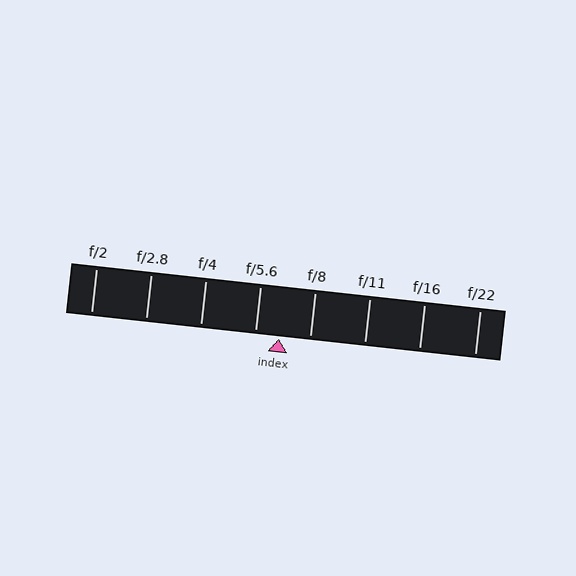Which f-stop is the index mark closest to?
The index mark is closest to f/5.6.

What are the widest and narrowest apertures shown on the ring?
The widest aperture shown is f/2 and the narrowest is f/22.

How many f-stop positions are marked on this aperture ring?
There are 8 f-stop positions marked.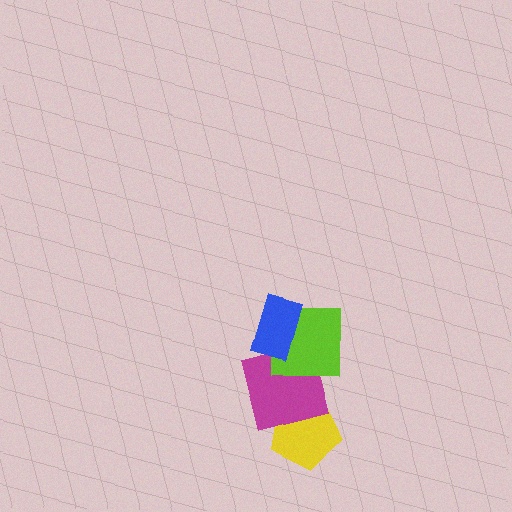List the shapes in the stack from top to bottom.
From top to bottom: the blue rectangle, the lime square, the magenta square, the yellow pentagon.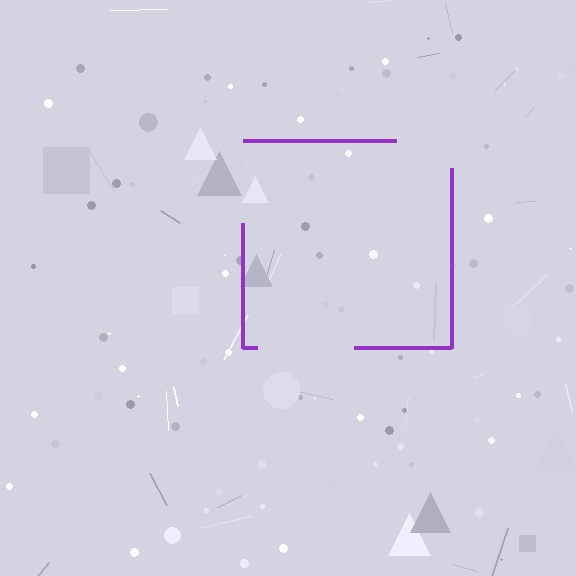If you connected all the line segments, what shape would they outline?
They would outline a square.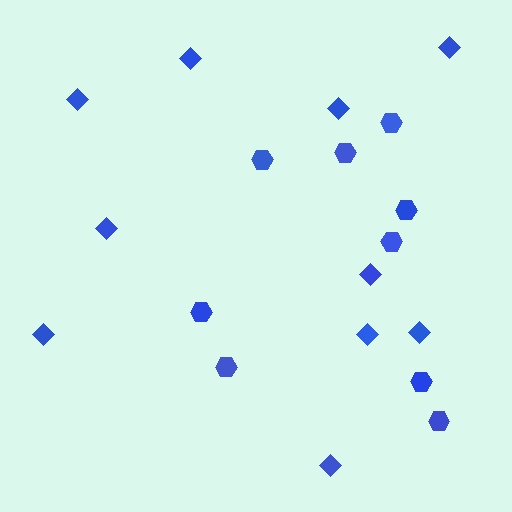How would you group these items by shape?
There are 2 groups: one group of hexagons (9) and one group of diamonds (10).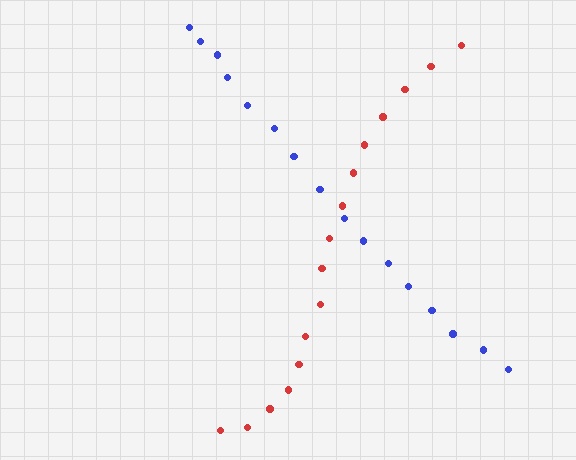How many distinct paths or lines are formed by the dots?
There are 2 distinct paths.